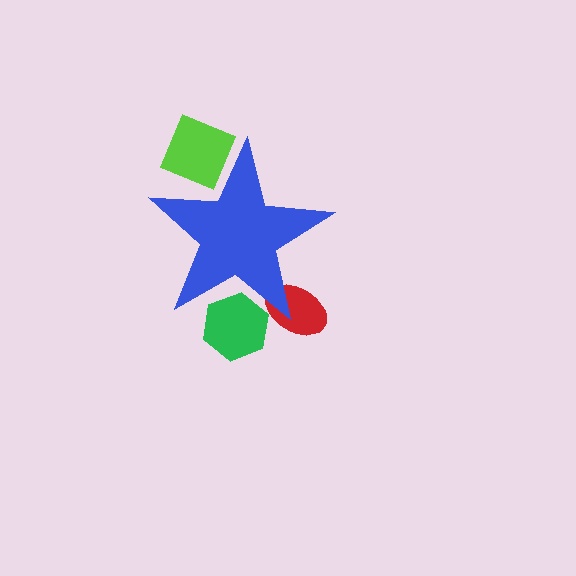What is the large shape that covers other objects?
A blue star.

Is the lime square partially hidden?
Yes, the lime square is partially hidden behind the blue star.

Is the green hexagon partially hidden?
Yes, the green hexagon is partially hidden behind the blue star.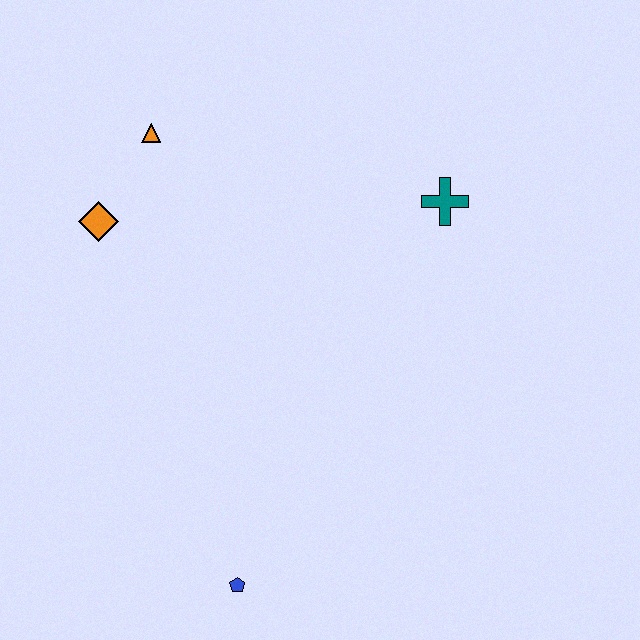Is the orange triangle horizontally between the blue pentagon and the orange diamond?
Yes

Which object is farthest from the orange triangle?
The blue pentagon is farthest from the orange triangle.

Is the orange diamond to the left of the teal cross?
Yes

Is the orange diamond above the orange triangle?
No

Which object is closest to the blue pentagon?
The orange diamond is closest to the blue pentagon.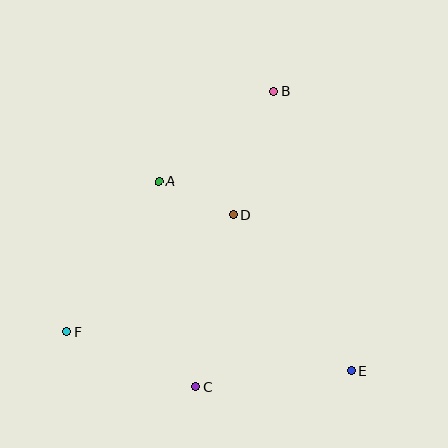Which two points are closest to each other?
Points A and D are closest to each other.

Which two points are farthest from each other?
Points B and F are farthest from each other.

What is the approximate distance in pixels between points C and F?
The distance between C and F is approximately 141 pixels.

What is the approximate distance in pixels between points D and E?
The distance between D and E is approximately 195 pixels.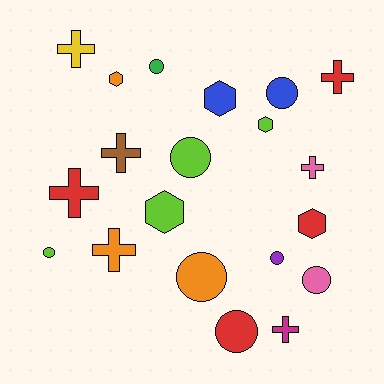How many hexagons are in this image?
There are 5 hexagons.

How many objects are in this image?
There are 20 objects.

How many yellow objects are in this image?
There is 1 yellow object.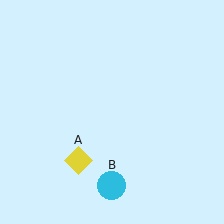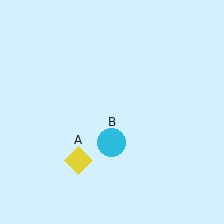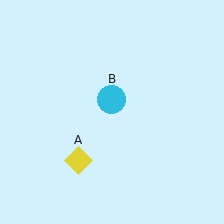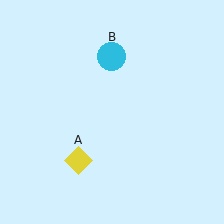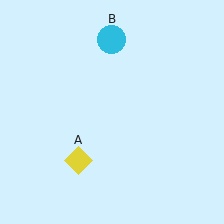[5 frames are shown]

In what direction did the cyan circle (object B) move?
The cyan circle (object B) moved up.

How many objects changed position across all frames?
1 object changed position: cyan circle (object B).